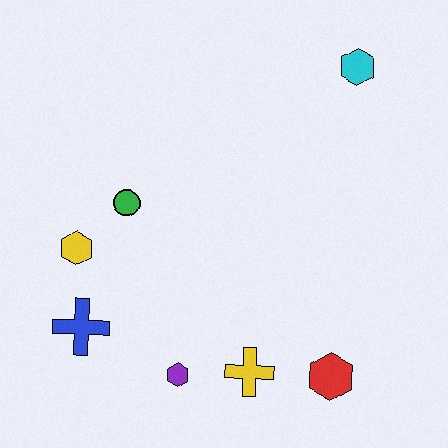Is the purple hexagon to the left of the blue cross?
No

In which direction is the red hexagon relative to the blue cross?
The red hexagon is to the right of the blue cross.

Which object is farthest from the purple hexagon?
The cyan hexagon is farthest from the purple hexagon.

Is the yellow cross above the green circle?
No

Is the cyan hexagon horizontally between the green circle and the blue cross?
No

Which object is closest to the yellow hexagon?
The green circle is closest to the yellow hexagon.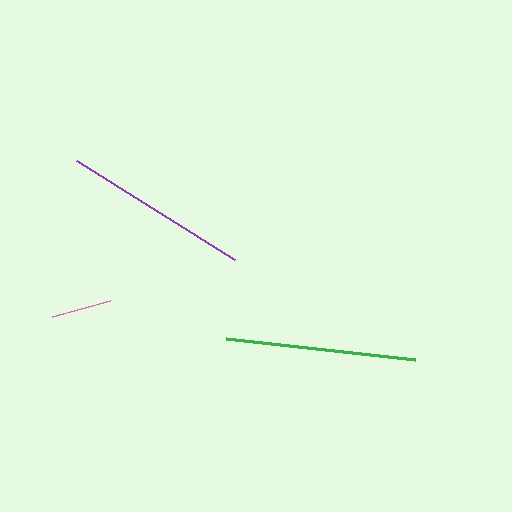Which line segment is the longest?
The green line is the longest at approximately 191 pixels.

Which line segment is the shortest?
The pink line is the shortest at approximately 60 pixels.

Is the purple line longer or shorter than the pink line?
The purple line is longer than the pink line.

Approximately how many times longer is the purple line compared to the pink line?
The purple line is approximately 3.1 times the length of the pink line.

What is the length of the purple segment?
The purple segment is approximately 187 pixels long.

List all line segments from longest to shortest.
From longest to shortest: green, purple, pink.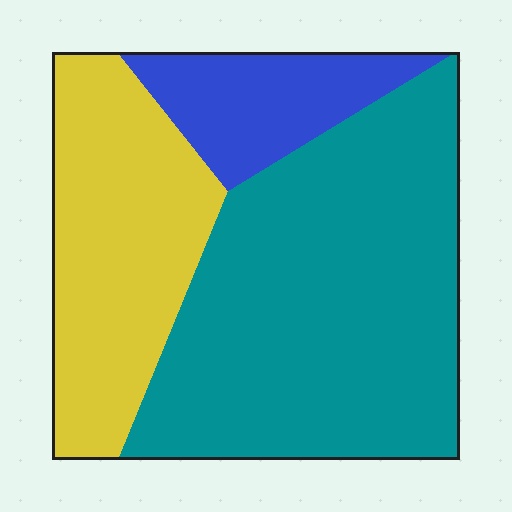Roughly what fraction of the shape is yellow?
Yellow takes up about one third (1/3) of the shape.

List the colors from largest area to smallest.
From largest to smallest: teal, yellow, blue.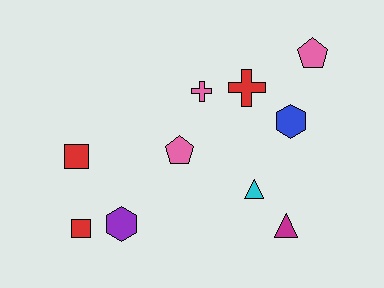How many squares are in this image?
There are 2 squares.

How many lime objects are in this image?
There are no lime objects.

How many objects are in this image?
There are 10 objects.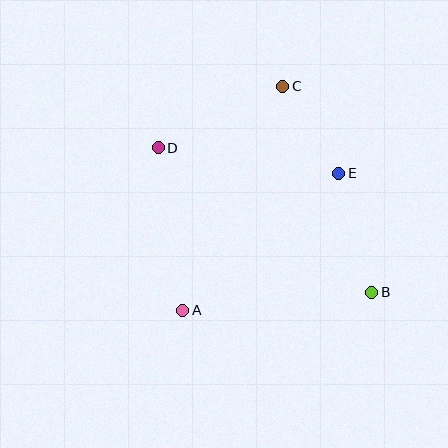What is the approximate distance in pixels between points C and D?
The distance between C and D is approximately 138 pixels.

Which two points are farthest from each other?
Points B and D are farthest from each other.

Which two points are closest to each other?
Points C and E are closest to each other.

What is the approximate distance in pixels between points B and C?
The distance between B and C is approximately 225 pixels.